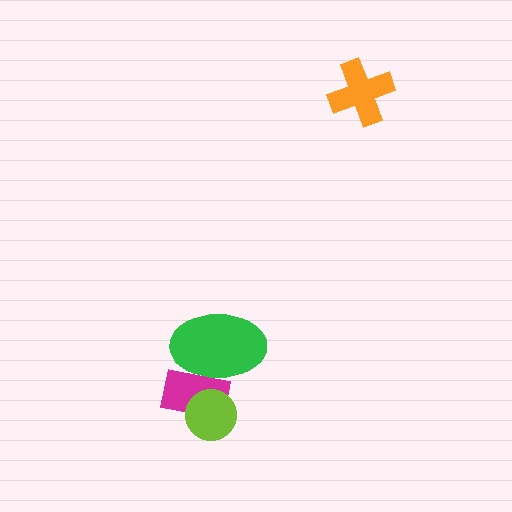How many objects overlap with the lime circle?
1 object overlaps with the lime circle.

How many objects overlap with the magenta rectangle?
2 objects overlap with the magenta rectangle.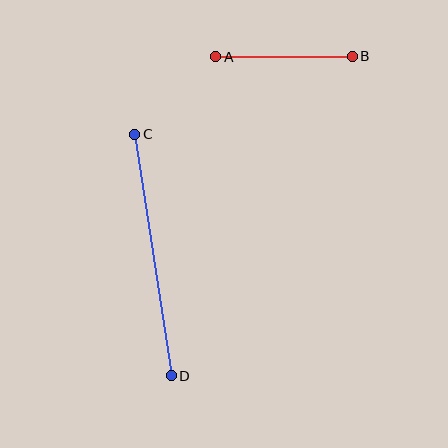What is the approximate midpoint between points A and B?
The midpoint is at approximately (284, 57) pixels.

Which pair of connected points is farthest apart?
Points C and D are farthest apart.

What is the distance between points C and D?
The distance is approximately 244 pixels.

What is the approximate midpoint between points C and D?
The midpoint is at approximately (153, 255) pixels.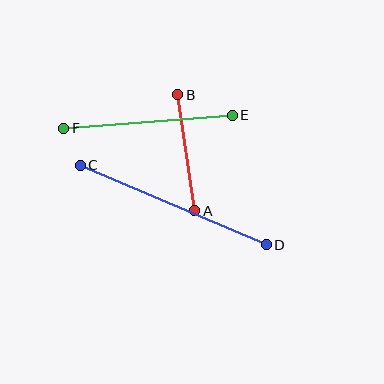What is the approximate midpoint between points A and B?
The midpoint is at approximately (186, 153) pixels.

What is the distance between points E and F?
The distance is approximately 169 pixels.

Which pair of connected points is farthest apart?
Points C and D are farthest apart.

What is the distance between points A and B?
The distance is approximately 117 pixels.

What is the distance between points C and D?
The distance is approximately 202 pixels.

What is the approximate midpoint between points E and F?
The midpoint is at approximately (148, 122) pixels.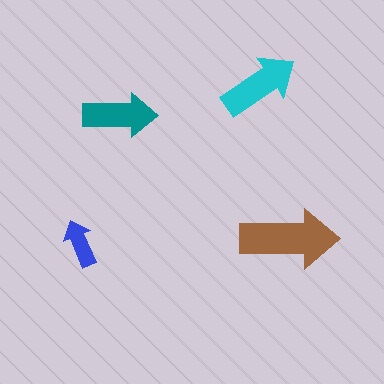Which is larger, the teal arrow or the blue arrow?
The teal one.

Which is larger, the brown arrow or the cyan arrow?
The brown one.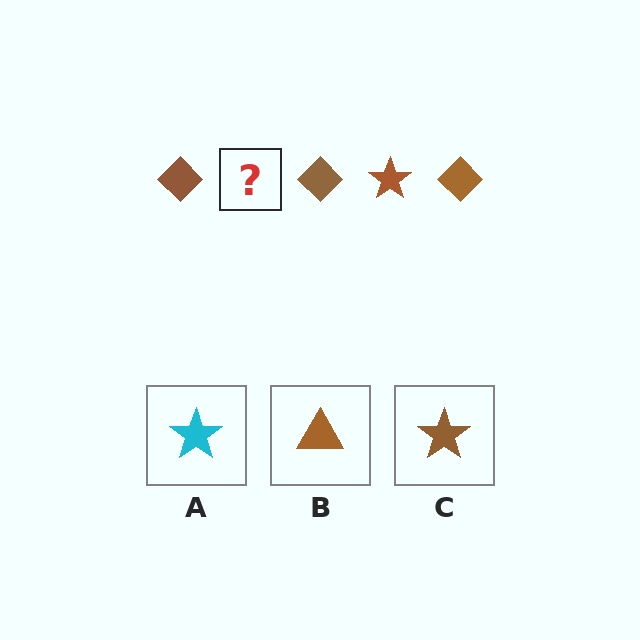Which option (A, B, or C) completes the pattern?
C.